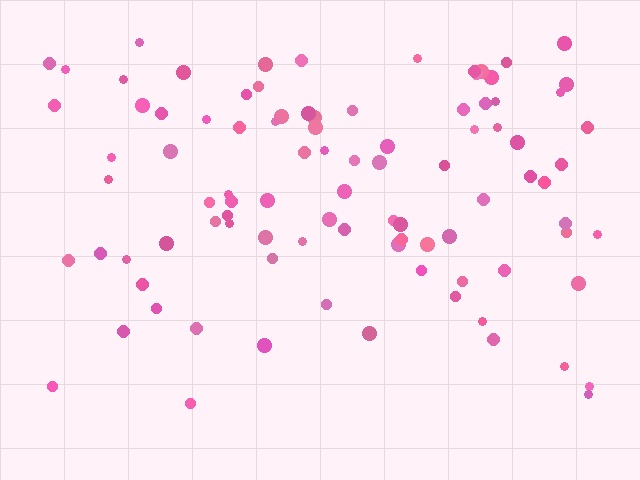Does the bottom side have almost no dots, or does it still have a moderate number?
Still a moderate number, just noticeably fewer than the top.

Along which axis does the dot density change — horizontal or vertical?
Vertical.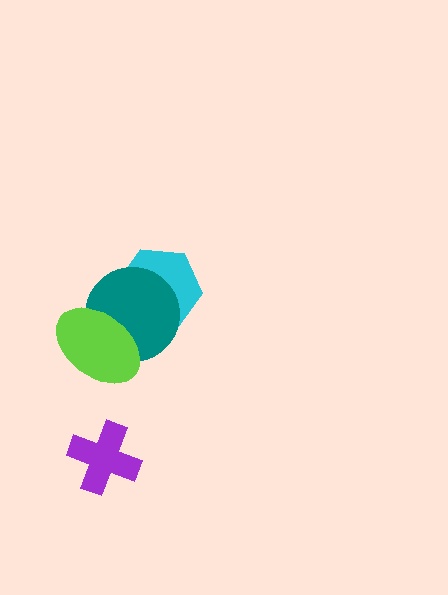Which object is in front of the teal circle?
The lime ellipse is in front of the teal circle.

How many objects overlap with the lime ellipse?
1 object overlaps with the lime ellipse.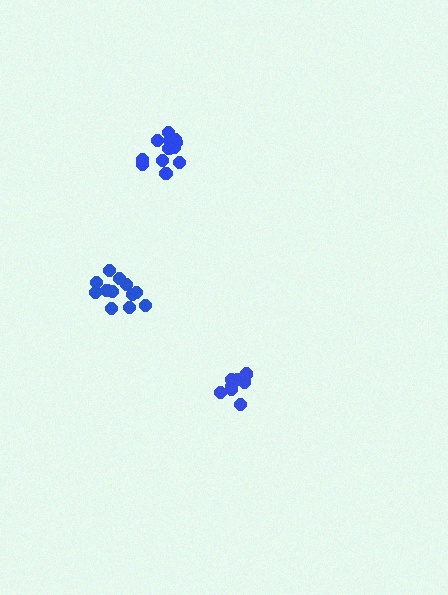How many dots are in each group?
Group 1: 12 dots, Group 2: 12 dots, Group 3: 9 dots (33 total).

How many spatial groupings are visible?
There are 3 spatial groupings.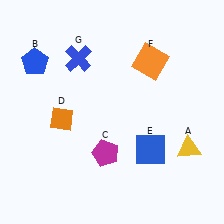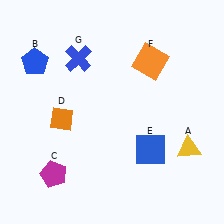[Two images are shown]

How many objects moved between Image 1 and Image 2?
1 object moved between the two images.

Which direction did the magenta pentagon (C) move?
The magenta pentagon (C) moved left.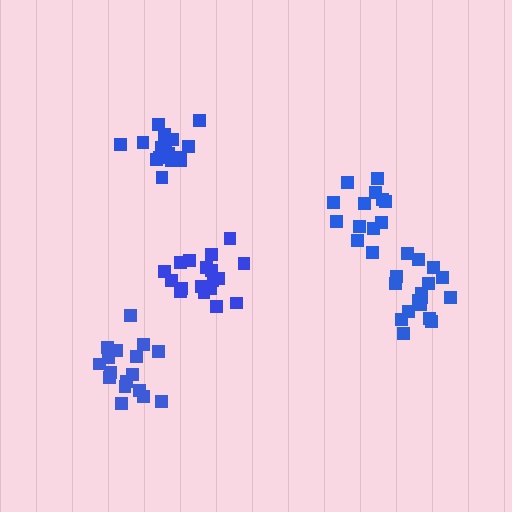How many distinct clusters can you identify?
There are 5 distinct clusters.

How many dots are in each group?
Group 1: 17 dots, Group 2: 13 dots, Group 3: 16 dots, Group 4: 18 dots, Group 5: 17 dots (81 total).